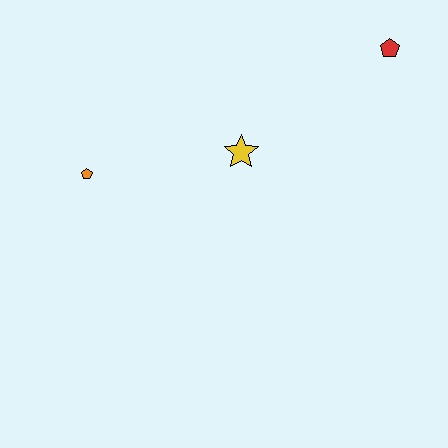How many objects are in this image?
There are 3 objects.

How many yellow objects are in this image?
There is 1 yellow object.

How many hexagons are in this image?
There are no hexagons.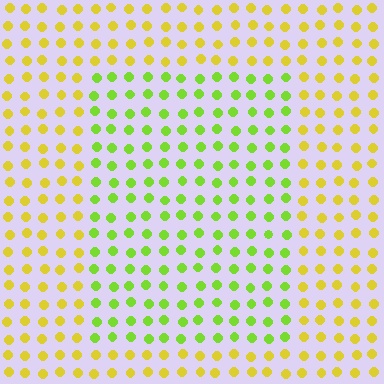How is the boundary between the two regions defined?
The boundary is defined purely by a slight shift in hue (about 40 degrees). Spacing, size, and orientation are identical on both sides.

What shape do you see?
I see a rectangle.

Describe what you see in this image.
The image is filled with small yellow elements in a uniform arrangement. A rectangle-shaped region is visible where the elements are tinted to a slightly different hue, forming a subtle color boundary.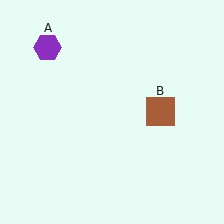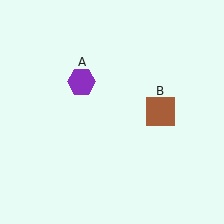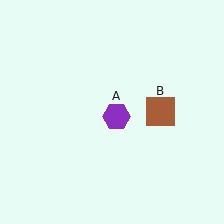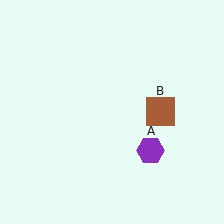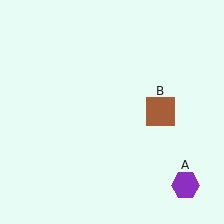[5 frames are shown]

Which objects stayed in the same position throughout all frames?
Brown square (object B) remained stationary.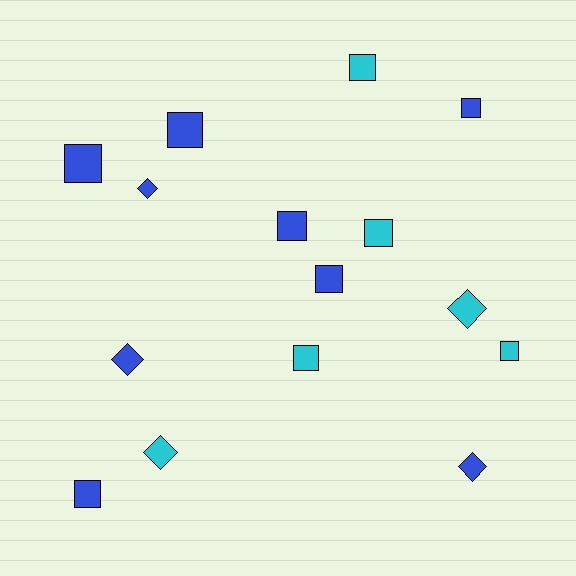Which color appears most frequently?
Blue, with 9 objects.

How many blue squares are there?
There are 6 blue squares.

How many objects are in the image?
There are 15 objects.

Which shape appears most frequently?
Square, with 10 objects.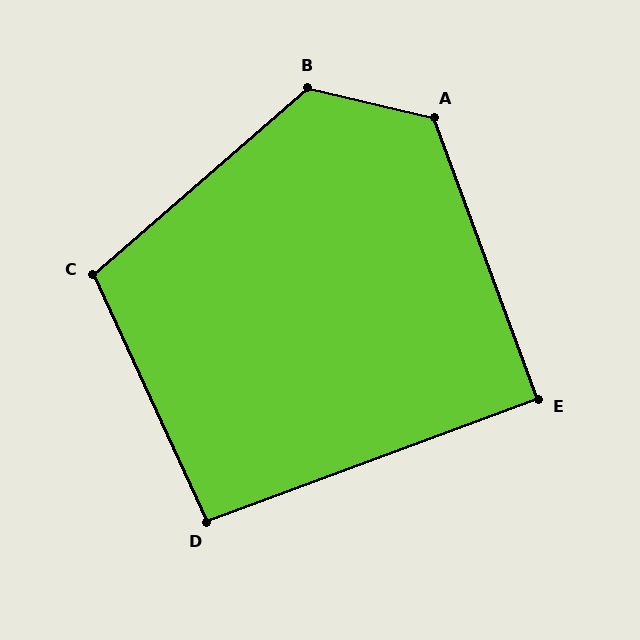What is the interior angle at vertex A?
Approximately 123 degrees (obtuse).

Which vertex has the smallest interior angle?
E, at approximately 90 degrees.